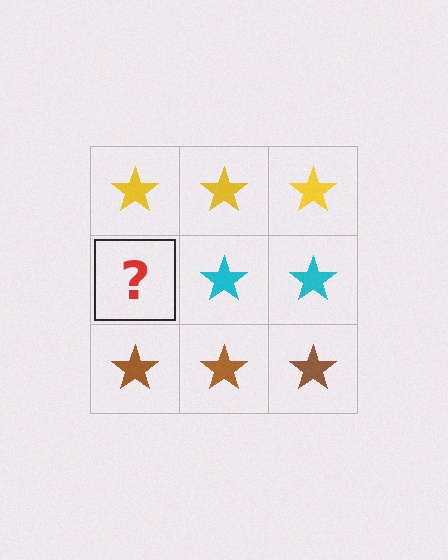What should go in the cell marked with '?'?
The missing cell should contain a cyan star.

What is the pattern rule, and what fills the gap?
The rule is that each row has a consistent color. The gap should be filled with a cyan star.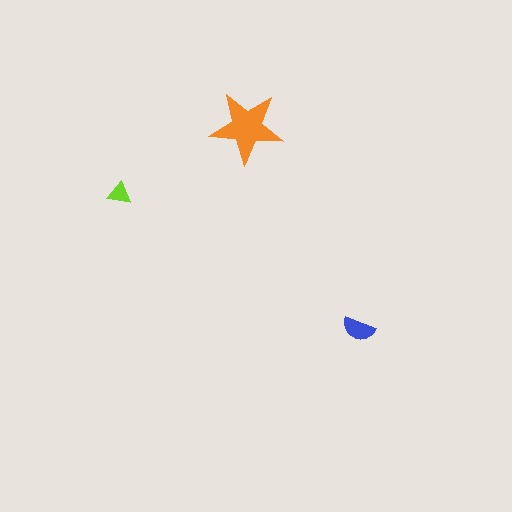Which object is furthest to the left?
The lime triangle is leftmost.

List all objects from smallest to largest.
The lime triangle, the blue semicircle, the orange star.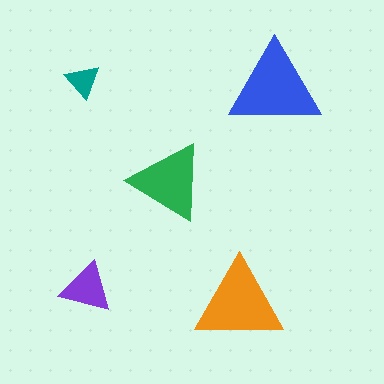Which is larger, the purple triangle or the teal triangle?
The purple one.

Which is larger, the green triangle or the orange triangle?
The orange one.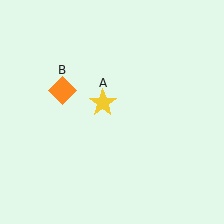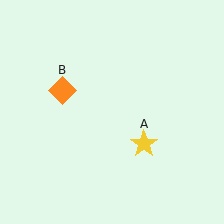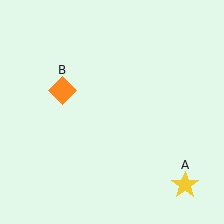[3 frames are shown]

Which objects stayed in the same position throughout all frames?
Orange diamond (object B) remained stationary.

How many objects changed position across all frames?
1 object changed position: yellow star (object A).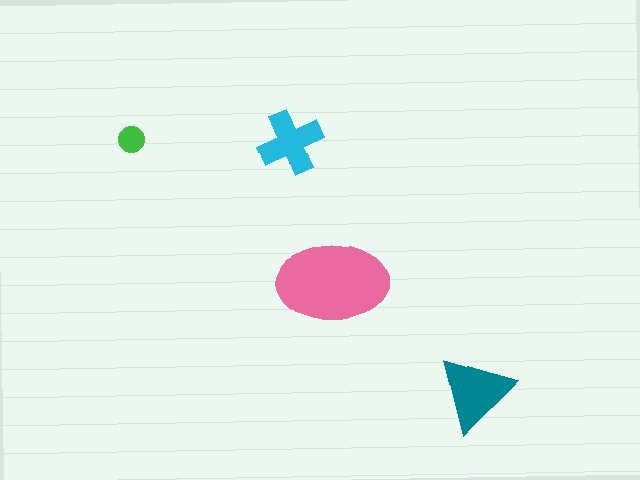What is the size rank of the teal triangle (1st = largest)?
2nd.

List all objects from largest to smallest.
The pink ellipse, the teal triangle, the cyan cross, the green circle.